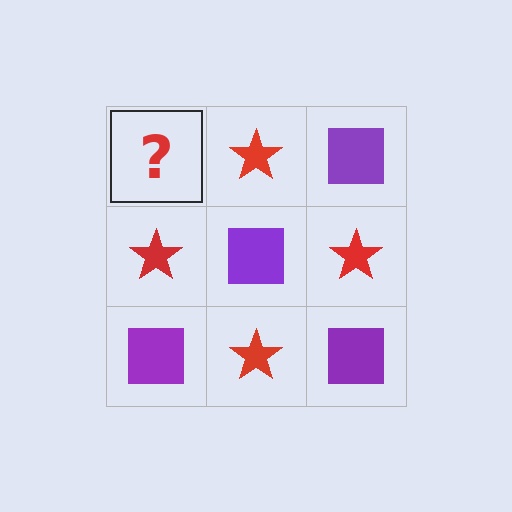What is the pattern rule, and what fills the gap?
The rule is that it alternates purple square and red star in a checkerboard pattern. The gap should be filled with a purple square.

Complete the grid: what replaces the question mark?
The question mark should be replaced with a purple square.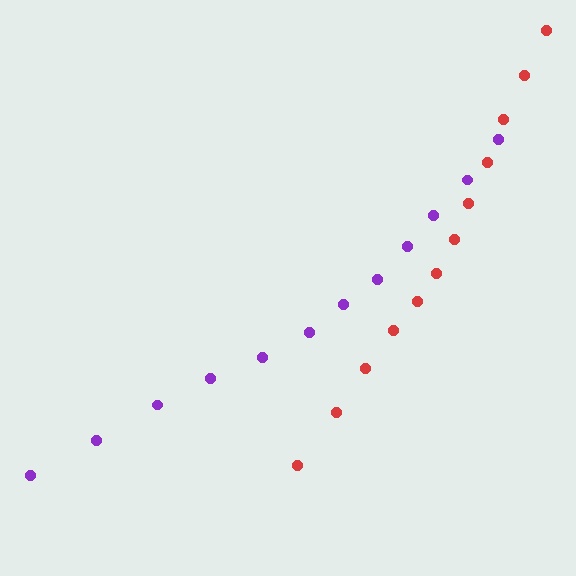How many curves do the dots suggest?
There are 2 distinct paths.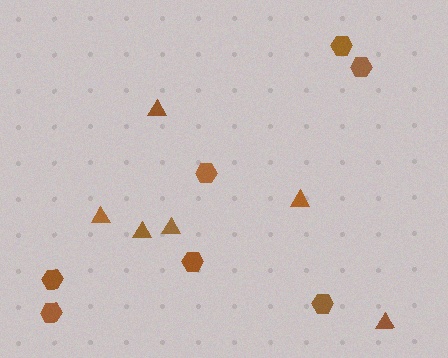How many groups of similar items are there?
There are 2 groups: one group of hexagons (7) and one group of triangles (6).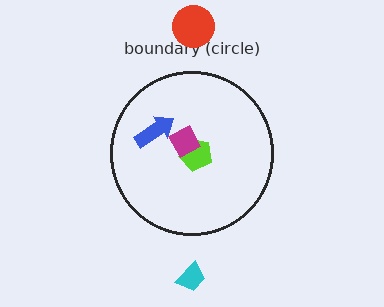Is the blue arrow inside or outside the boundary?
Inside.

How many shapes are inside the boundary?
3 inside, 2 outside.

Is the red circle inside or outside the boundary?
Outside.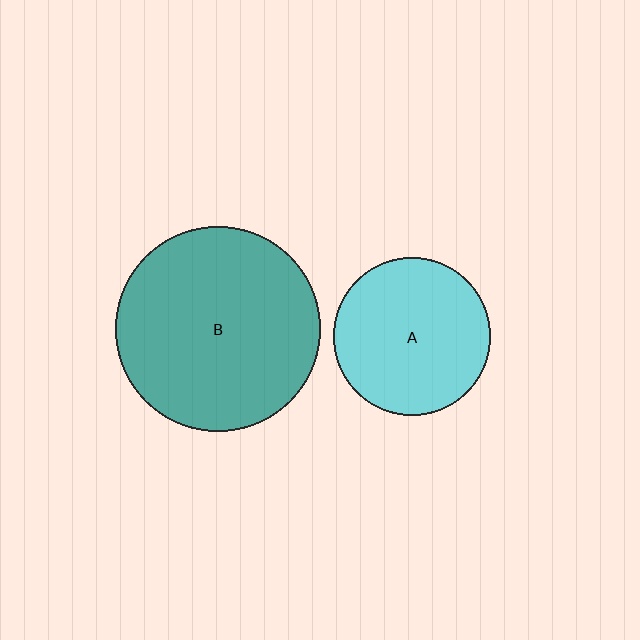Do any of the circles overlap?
No, none of the circles overlap.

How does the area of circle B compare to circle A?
Approximately 1.7 times.